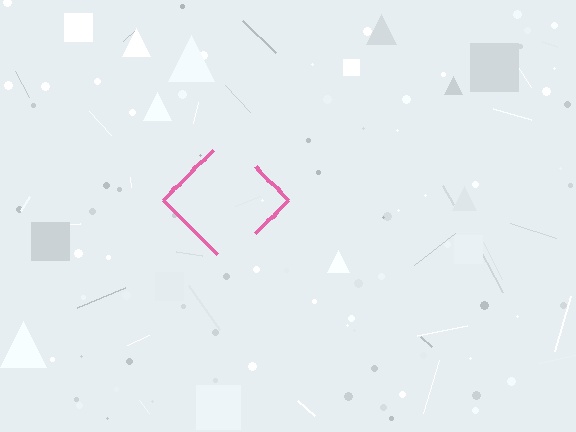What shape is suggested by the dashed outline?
The dashed outline suggests a diamond.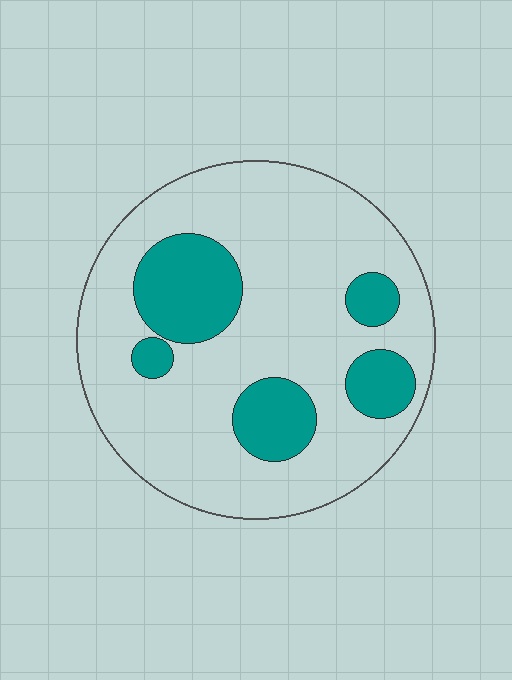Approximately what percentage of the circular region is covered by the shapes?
Approximately 25%.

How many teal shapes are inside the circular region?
5.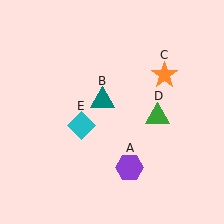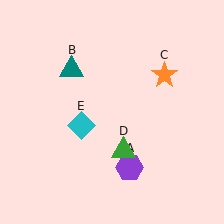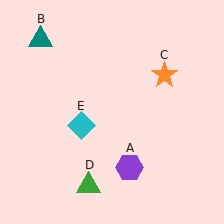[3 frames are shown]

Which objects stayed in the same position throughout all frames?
Purple hexagon (object A) and orange star (object C) and cyan diamond (object E) remained stationary.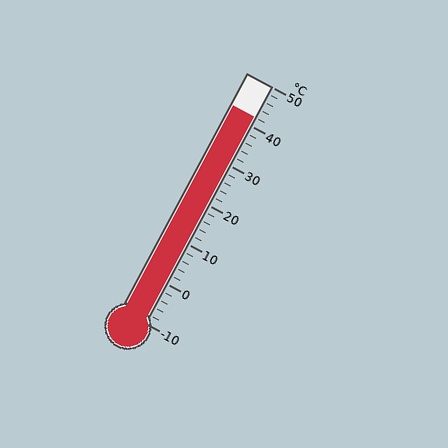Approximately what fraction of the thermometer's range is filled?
The thermometer is filled to approximately 85% of its range.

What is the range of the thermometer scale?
The thermometer scale ranges from -10°C to 50°C.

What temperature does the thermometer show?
The thermometer shows approximately 42°C.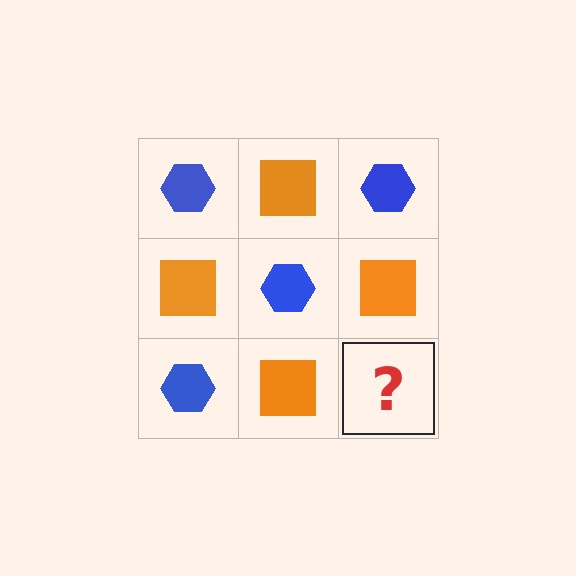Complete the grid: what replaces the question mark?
The question mark should be replaced with a blue hexagon.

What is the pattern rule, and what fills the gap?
The rule is that it alternates blue hexagon and orange square in a checkerboard pattern. The gap should be filled with a blue hexagon.